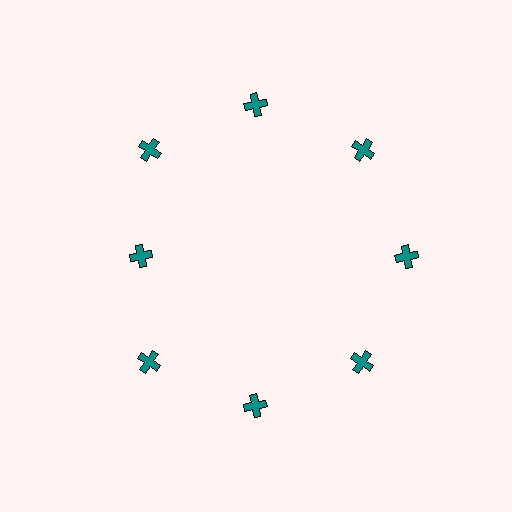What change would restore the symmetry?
The symmetry would be restored by moving it outward, back onto the ring so that all 8 crosses sit at equal angles and equal distance from the center.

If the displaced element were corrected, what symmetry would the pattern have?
It would have 8-fold rotational symmetry — the pattern would map onto itself every 45 degrees.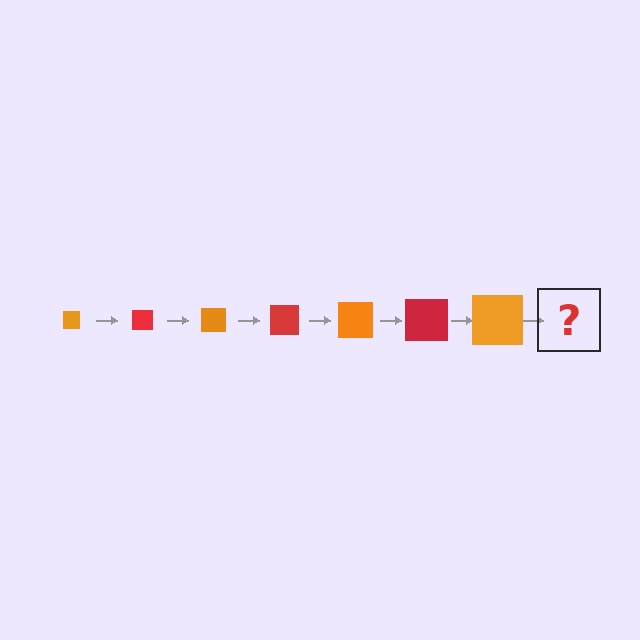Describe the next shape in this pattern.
It should be a red square, larger than the previous one.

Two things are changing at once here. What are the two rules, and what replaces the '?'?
The two rules are that the square grows larger each step and the color cycles through orange and red. The '?' should be a red square, larger than the previous one.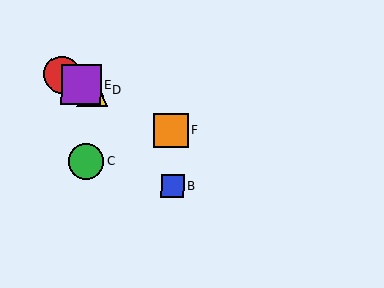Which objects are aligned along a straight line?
Objects A, D, E, F are aligned along a straight line.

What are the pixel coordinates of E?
Object E is at (81, 84).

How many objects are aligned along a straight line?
4 objects (A, D, E, F) are aligned along a straight line.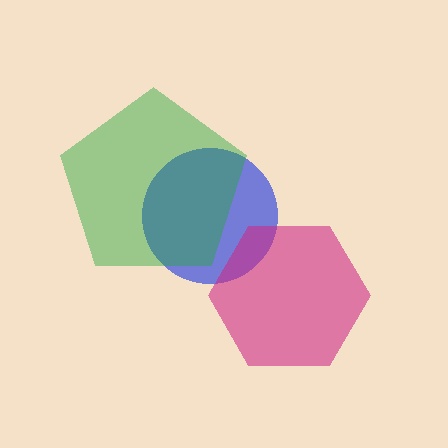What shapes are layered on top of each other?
The layered shapes are: a blue circle, a green pentagon, a magenta hexagon.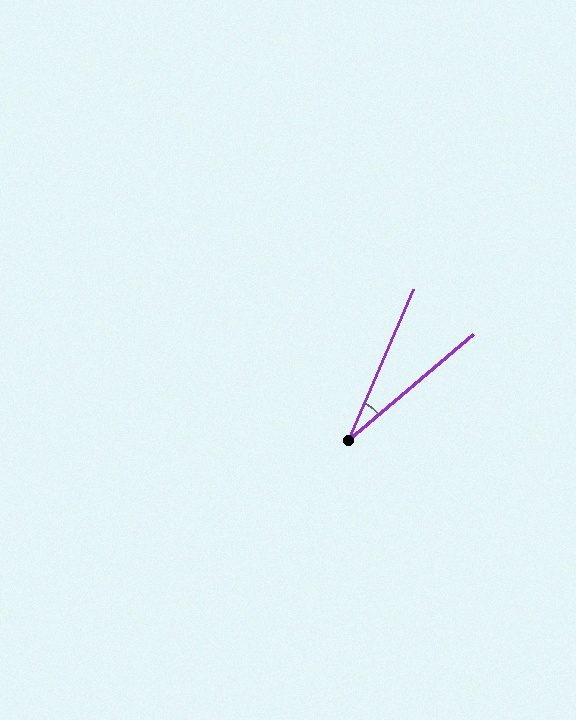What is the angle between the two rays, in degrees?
Approximately 26 degrees.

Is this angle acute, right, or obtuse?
It is acute.